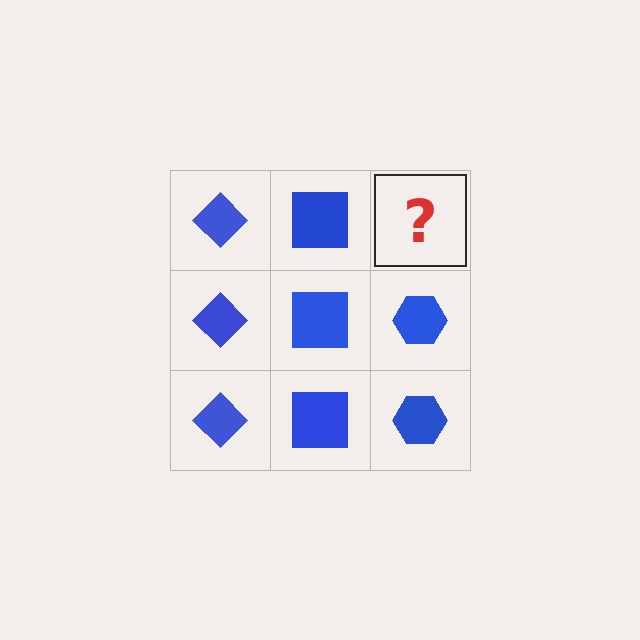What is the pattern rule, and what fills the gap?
The rule is that each column has a consistent shape. The gap should be filled with a blue hexagon.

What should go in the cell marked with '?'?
The missing cell should contain a blue hexagon.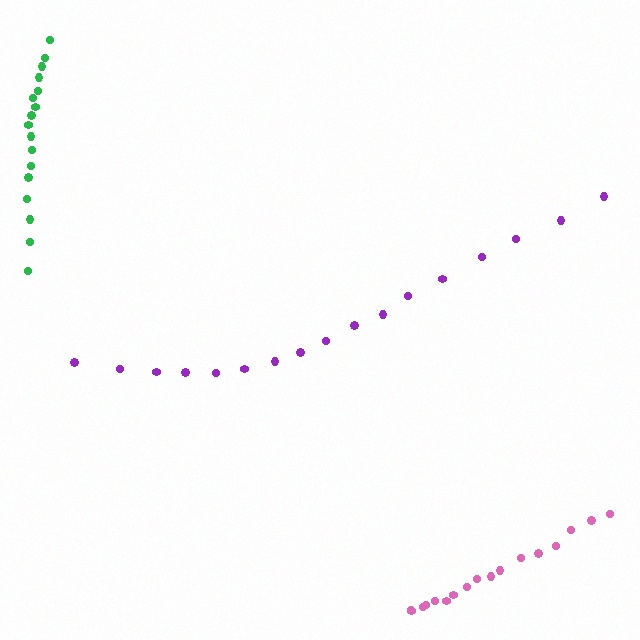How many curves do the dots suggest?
There are 3 distinct paths.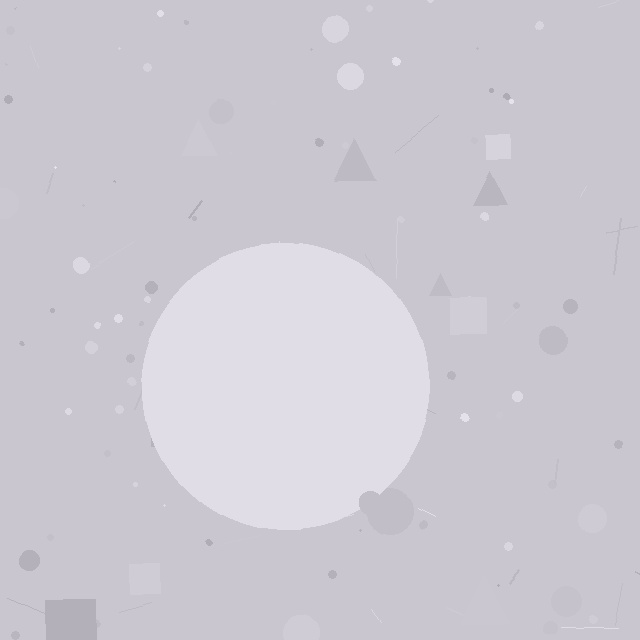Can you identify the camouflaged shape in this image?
The camouflaged shape is a circle.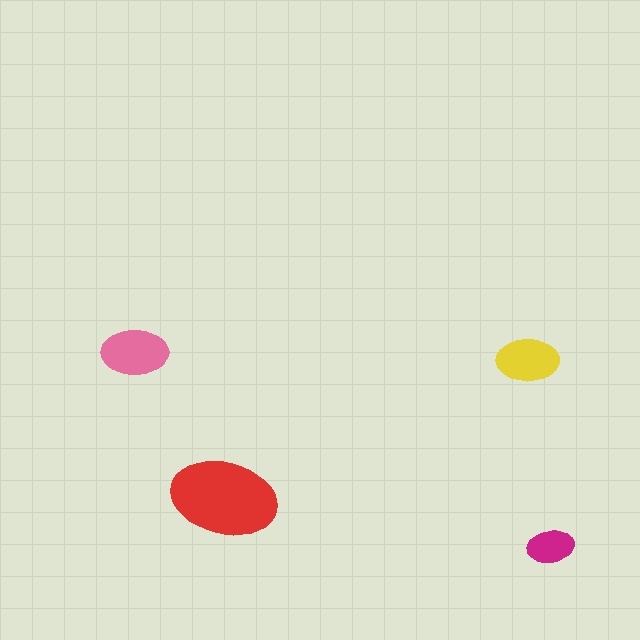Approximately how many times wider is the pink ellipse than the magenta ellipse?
About 1.5 times wider.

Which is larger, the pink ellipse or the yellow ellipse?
The pink one.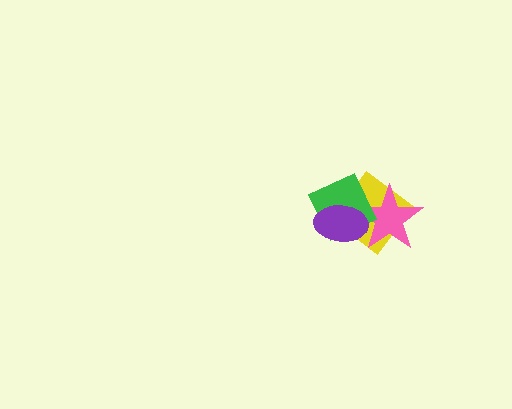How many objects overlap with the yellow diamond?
3 objects overlap with the yellow diamond.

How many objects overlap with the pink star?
3 objects overlap with the pink star.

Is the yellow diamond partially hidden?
Yes, it is partially covered by another shape.